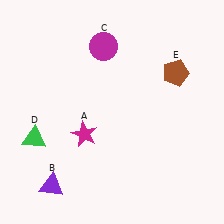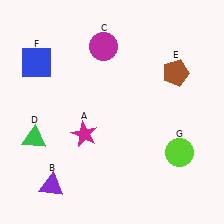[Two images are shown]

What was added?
A blue square (F), a lime circle (G) were added in Image 2.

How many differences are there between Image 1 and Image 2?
There are 2 differences between the two images.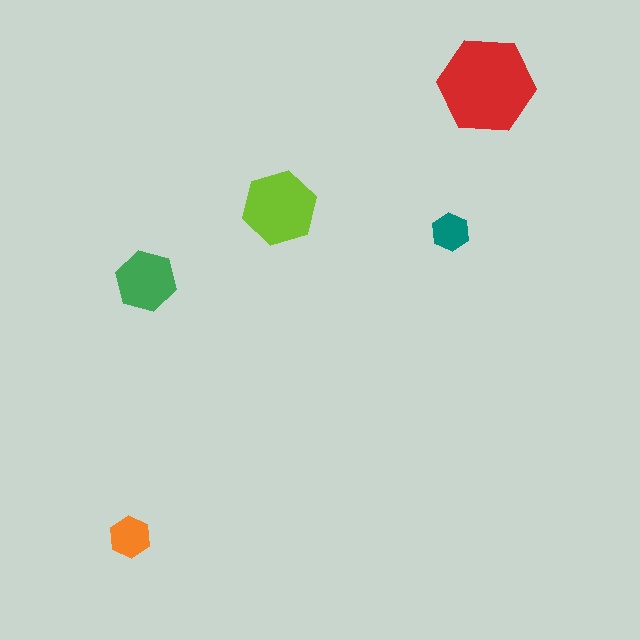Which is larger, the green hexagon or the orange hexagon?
The green one.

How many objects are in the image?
There are 5 objects in the image.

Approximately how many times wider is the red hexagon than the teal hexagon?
About 2.5 times wider.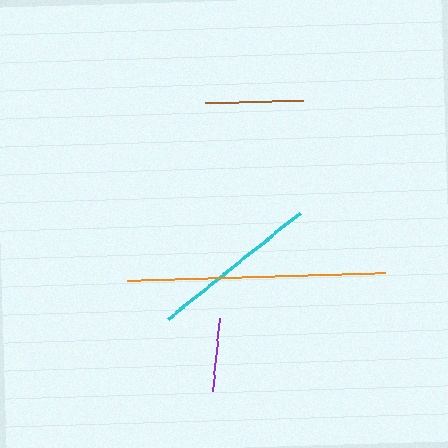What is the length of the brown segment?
The brown segment is approximately 97 pixels long.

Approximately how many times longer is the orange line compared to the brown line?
The orange line is approximately 2.6 times the length of the brown line.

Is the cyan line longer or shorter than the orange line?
The orange line is longer than the cyan line.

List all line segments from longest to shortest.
From longest to shortest: orange, cyan, brown, purple.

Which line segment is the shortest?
The purple line is the shortest at approximately 73 pixels.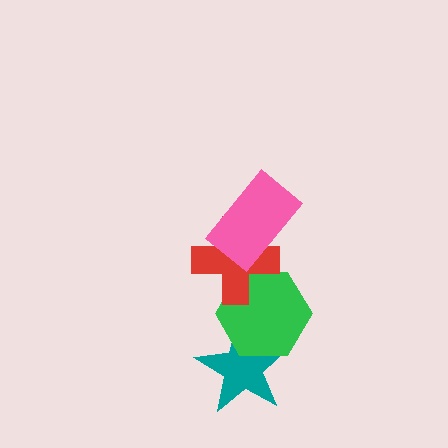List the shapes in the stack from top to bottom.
From top to bottom: the pink rectangle, the red cross, the green hexagon, the teal star.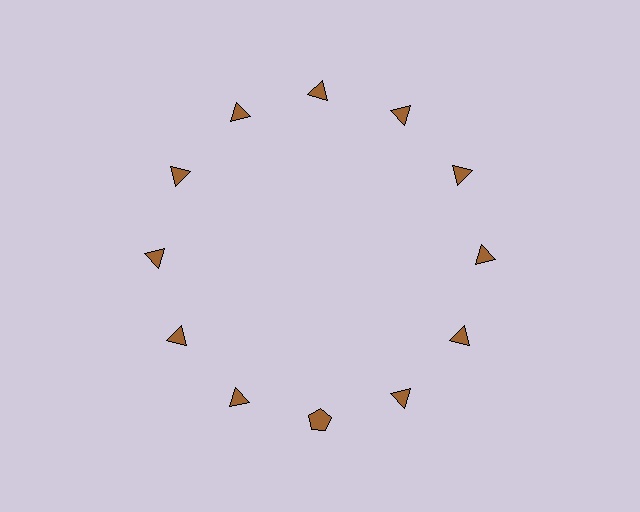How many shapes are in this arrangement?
There are 12 shapes arranged in a ring pattern.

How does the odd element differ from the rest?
It has a different shape: pentagon instead of triangle.